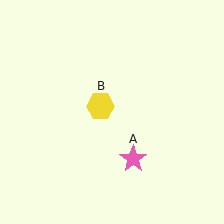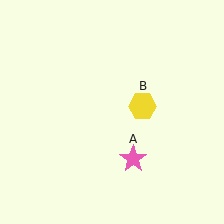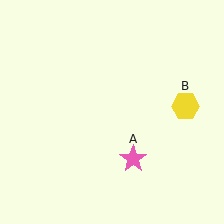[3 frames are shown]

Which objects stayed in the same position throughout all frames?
Pink star (object A) remained stationary.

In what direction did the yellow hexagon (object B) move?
The yellow hexagon (object B) moved right.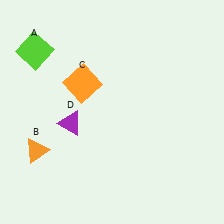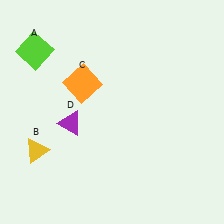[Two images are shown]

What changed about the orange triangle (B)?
In Image 1, B is orange. In Image 2, it changed to yellow.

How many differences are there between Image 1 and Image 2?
There is 1 difference between the two images.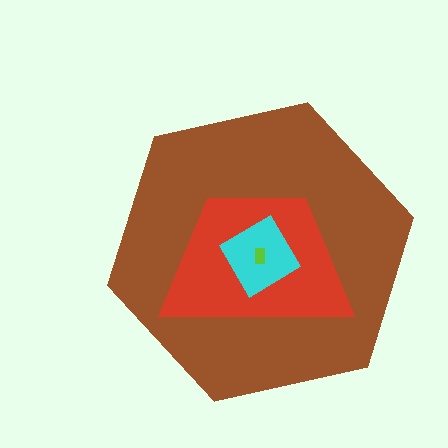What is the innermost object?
The lime rectangle.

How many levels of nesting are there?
4.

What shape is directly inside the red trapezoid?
The cyan diamond.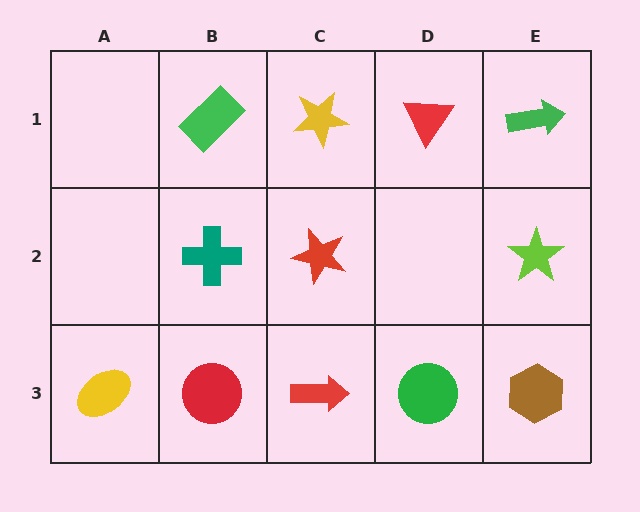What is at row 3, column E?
A brown hexagon.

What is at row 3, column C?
A red arrow.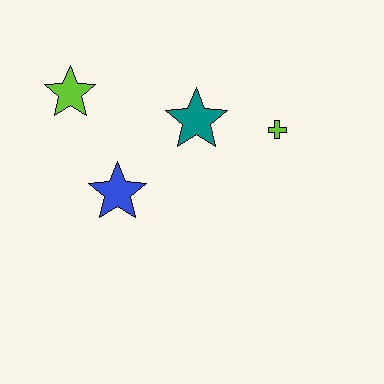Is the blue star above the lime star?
No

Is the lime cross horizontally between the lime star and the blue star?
No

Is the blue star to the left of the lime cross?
Yes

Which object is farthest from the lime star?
The lime cross is farthest from the lime star.